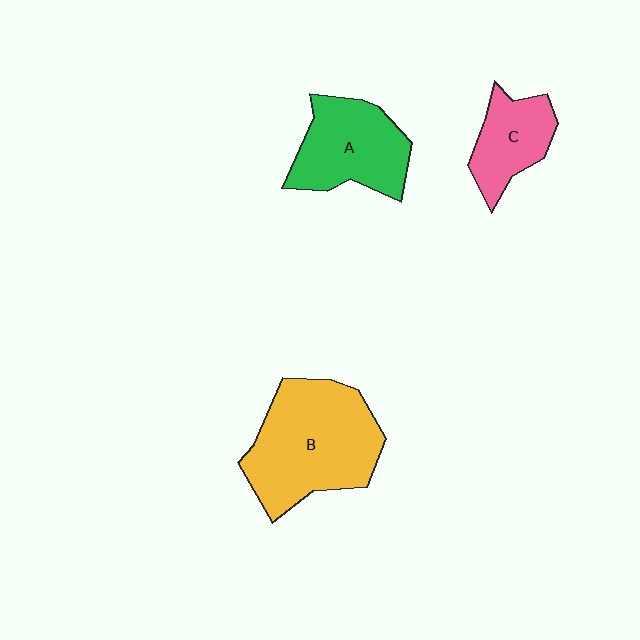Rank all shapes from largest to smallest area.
From largest to smallest: B (yellow), A (green), C (pink).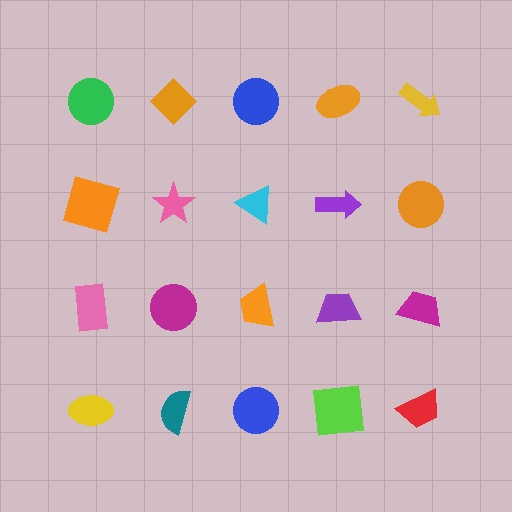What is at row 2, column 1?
An orange square.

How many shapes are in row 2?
5 shapes.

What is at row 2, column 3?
A cyan triangle.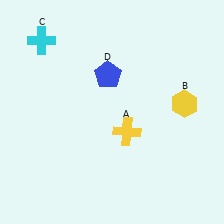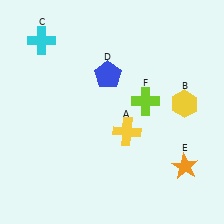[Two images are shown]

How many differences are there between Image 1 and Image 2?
There are 2 differences between the two images.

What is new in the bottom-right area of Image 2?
An orange star (E) was added in the bottom-right area of Image 2.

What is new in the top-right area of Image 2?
A lime cross (F) was added in the top-right area of Image 2.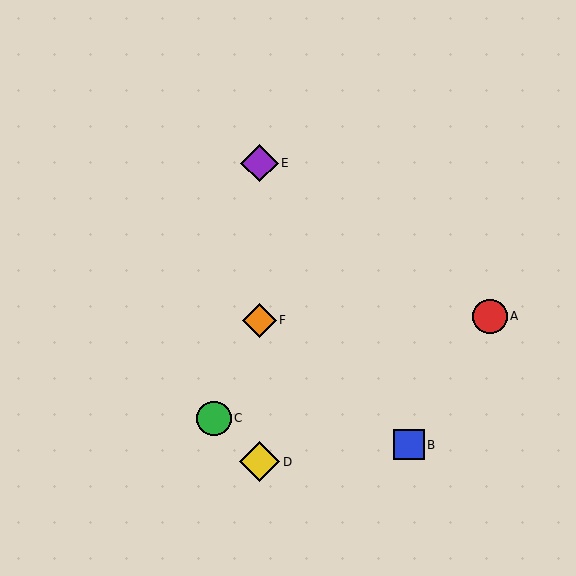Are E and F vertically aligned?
Yes, both are at x≈259.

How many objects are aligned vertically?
3 objects (D, E, F) are aligned vertically.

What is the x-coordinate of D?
Object D is at x≈259.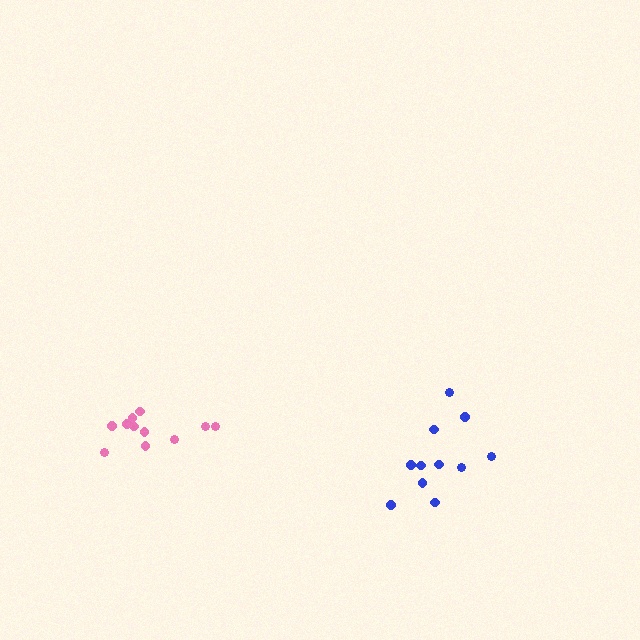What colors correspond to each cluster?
The clusters are colored: pink, blue.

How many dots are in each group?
Group 1: 11 dots, Group 2: 11 dots (22 total).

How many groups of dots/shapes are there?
There are 2 groups.